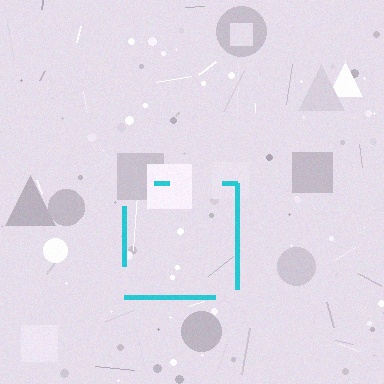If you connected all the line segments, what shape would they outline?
They would outline a square.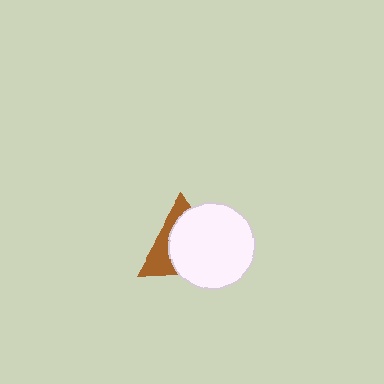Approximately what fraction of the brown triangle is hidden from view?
Roughly 65% of the brown triangle is hidden behind the white circle.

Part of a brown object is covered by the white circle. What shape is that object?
It is a triangle.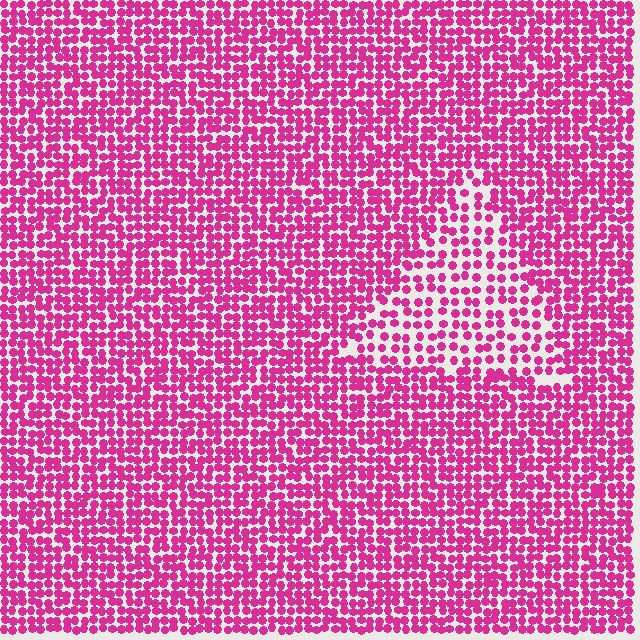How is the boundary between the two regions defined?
The boundary is defined by a change in element density (approximately 1.7x ratio). All elements are the same color, size, and shape.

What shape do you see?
I see a triangle.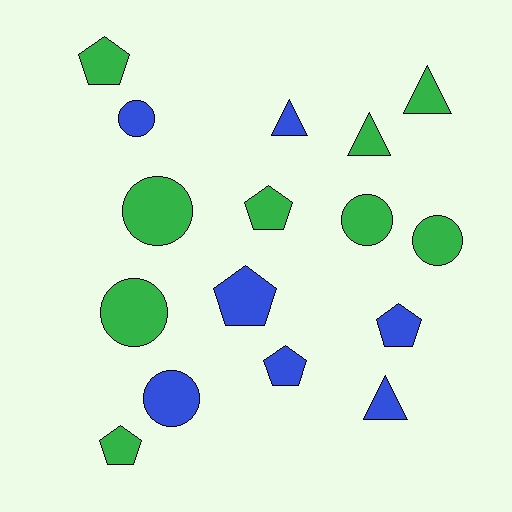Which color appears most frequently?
Green, with 9 objects.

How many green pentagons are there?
There are 3 green pentagons.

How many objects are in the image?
There are 16 objects.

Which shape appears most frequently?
Pentagon, with 6 objects.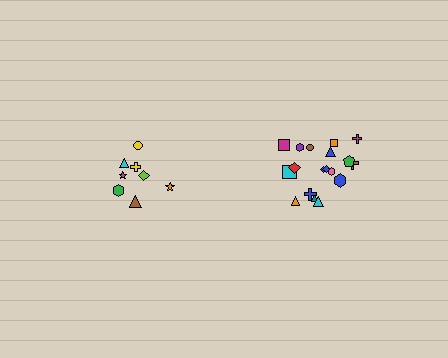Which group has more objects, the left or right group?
The right group.